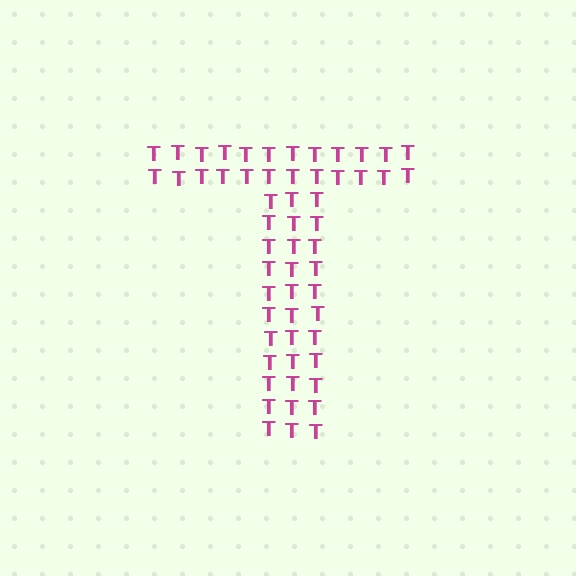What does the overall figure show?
The overall figure shows the letter T.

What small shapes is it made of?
It is made of small letter T's.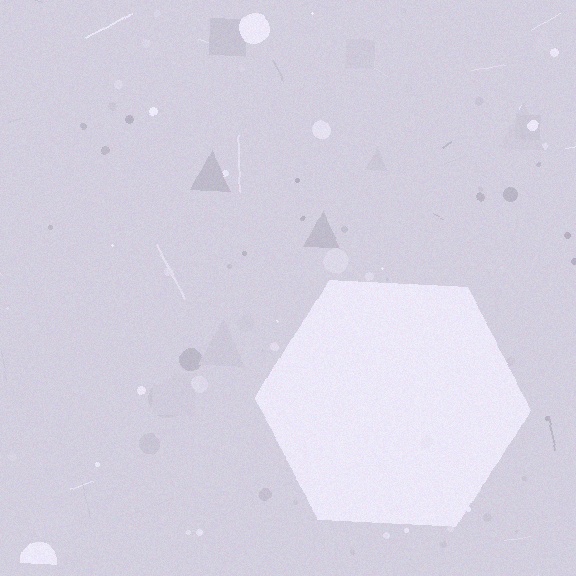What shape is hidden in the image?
A hexagon is hidden in the image.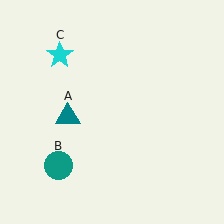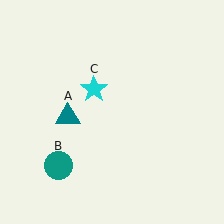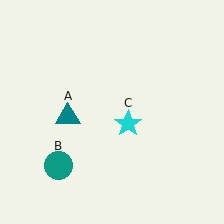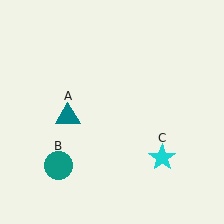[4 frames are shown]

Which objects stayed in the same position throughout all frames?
Teal triangle (object A) and teal circle (object B) remained stationary.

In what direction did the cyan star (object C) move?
The cyan star (object C) moved down and to the right.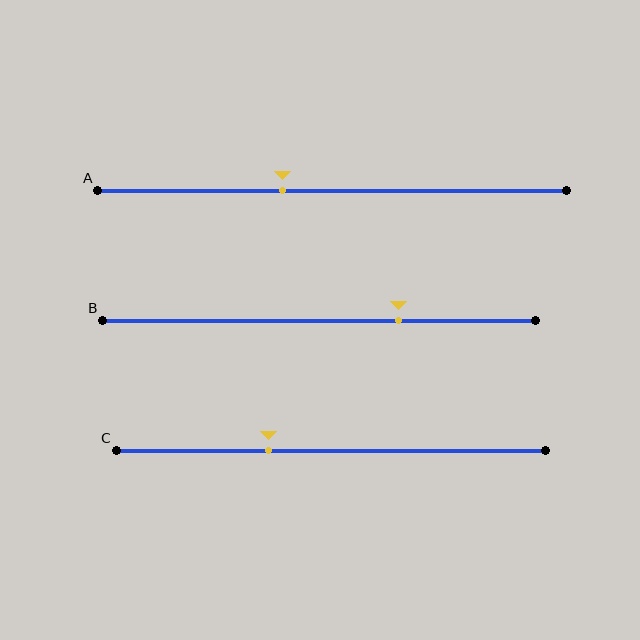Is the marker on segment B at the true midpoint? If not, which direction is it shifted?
No, the marker on segment B is shifted to the right by about 18% of the segment length.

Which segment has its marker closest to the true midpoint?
Segment A has its marker closest to the true midpoint.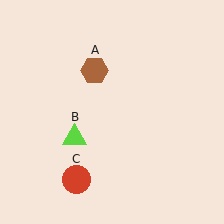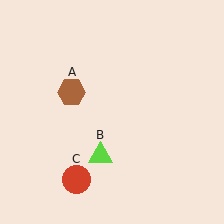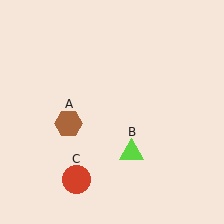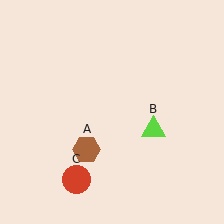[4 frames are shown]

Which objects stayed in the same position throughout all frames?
Red circle (object C) remained stationary.